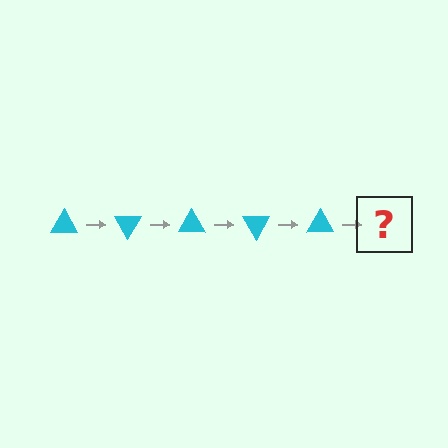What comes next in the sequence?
The next element should be a cyan triangle rotated 300 degrees.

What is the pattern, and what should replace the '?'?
The pattern is that the triangle rotates 60 degrees each step. The '?' should be a cyan triangle rotated 300 degrees.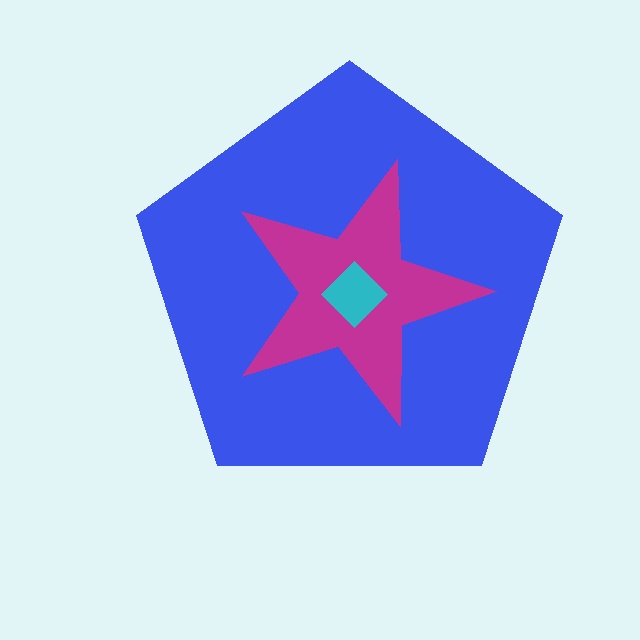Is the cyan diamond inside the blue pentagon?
Yes.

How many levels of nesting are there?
3.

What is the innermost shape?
The cyan diamond.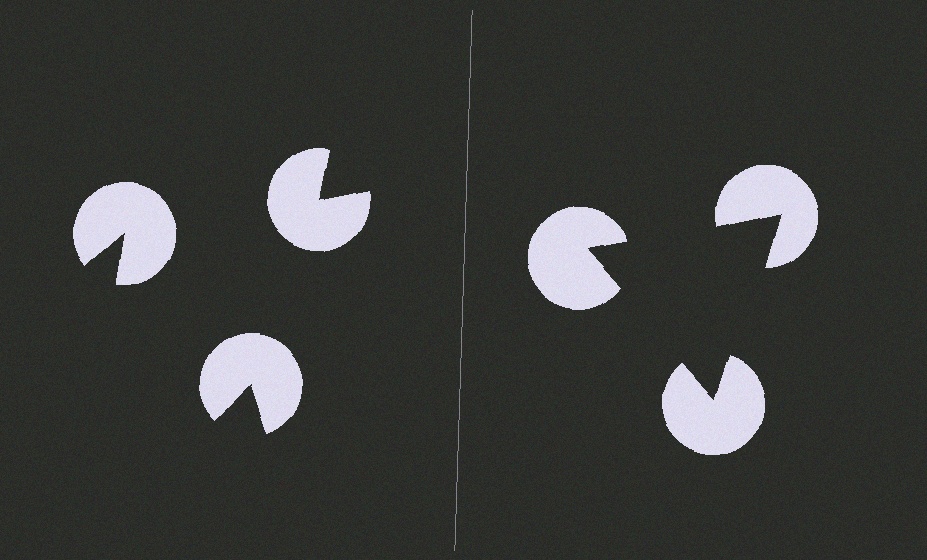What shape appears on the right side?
An illusory triangle.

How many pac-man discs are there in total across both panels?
6 — 3 on each side.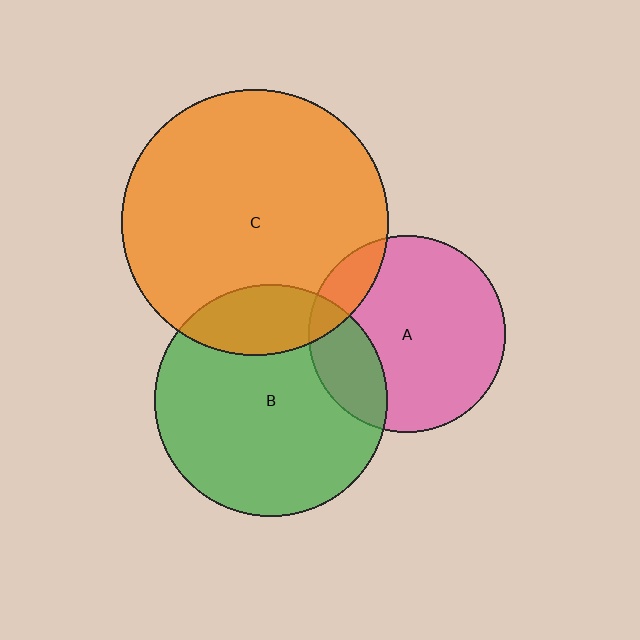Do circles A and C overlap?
Yes.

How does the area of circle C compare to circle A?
Approximately 1.8 times.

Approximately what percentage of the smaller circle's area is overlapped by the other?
Approximately 15%.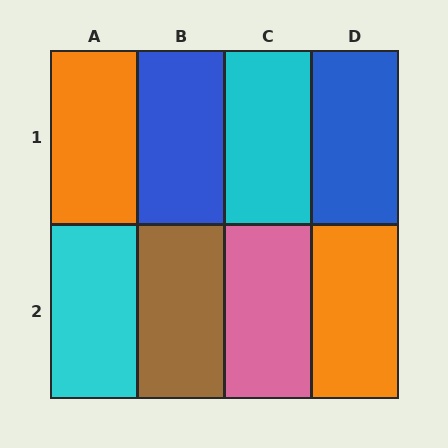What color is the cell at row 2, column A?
Cyan.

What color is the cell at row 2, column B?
Brown.